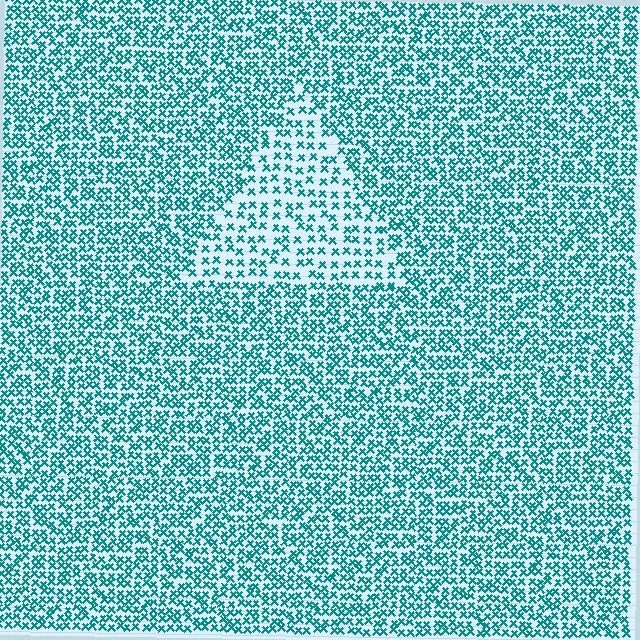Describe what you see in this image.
The image contains small teal elements arranged at two different densities. A triangle-shaped region is visible where the elements are less densely packed than the surrounding area.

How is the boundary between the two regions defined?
The boundary is defined by a change in element density (approximately 1.9x ratio). All elements are the same color, size, and shape.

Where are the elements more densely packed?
The elements are more densely packed outside the triangle boundary.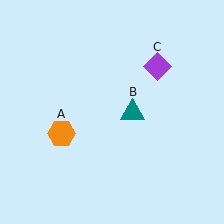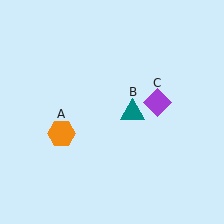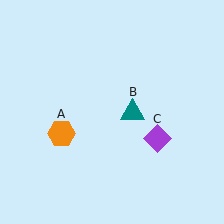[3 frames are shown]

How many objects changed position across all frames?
1 object changed position: purple diamond (object C).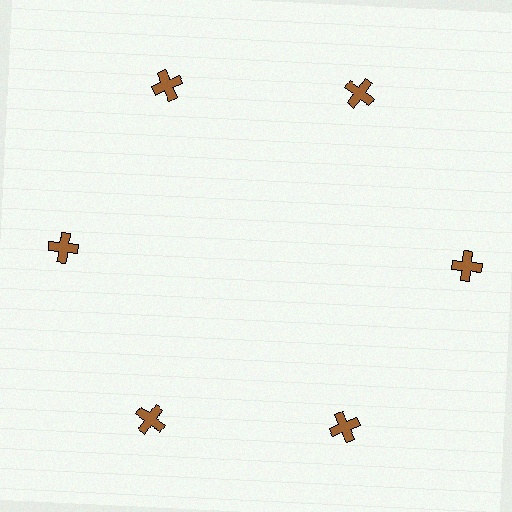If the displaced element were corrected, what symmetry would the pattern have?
It would have 6-fold rotational symmetry — the pattern would map onto itself every 60 degrees.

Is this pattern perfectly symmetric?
No. The 6 brown crosses are arranged in a ring, but one element near the 3 o'clock position is pushed outward from the center, breaking the 6-fold rotational symmetry.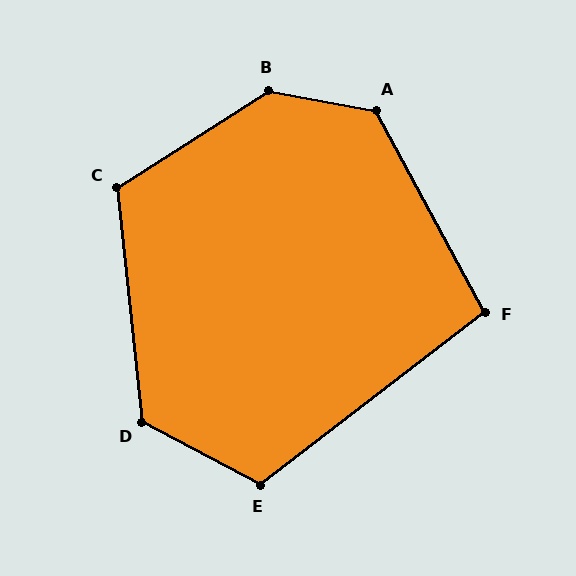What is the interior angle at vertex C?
Approximately 117 degrees (obtuse).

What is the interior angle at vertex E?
Approximately 115 degrees (obtuse).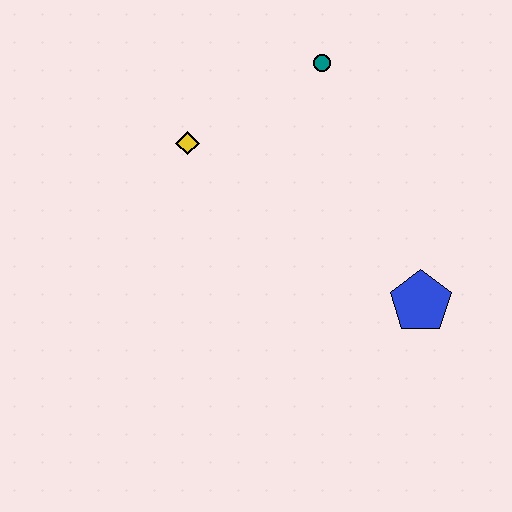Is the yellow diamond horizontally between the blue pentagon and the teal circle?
No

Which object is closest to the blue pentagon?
The teal circle is closest to the blue pentagon.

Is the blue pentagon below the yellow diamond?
Yes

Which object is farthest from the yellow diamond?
The blue pentagon is farthest from the yellow diamond.